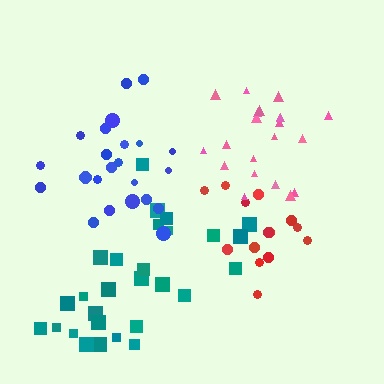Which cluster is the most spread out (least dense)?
Teal.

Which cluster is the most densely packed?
Pink.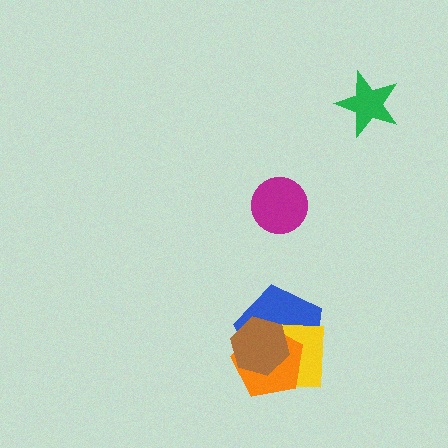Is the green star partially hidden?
No, no other shape covers it.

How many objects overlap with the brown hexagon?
3 objects overlap with the brown hexagon.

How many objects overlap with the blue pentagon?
3 objects overlap with the blue pentagon.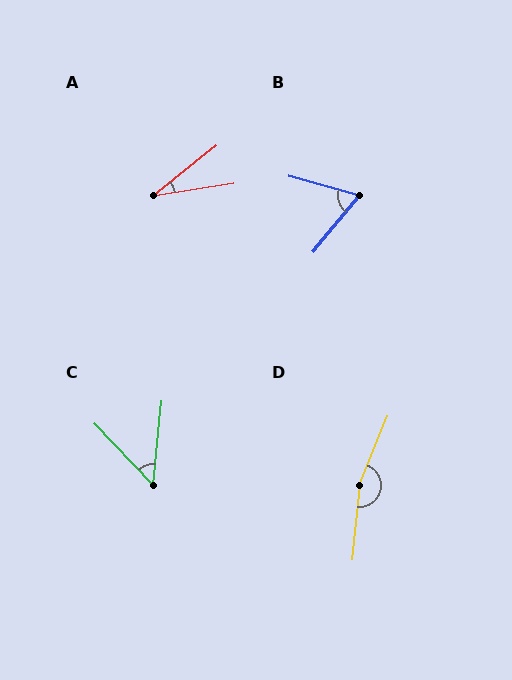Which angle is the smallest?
A, at approximately 30 degrees.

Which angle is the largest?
D, at approximately 163 degrees.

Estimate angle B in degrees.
Approximately 66 degrees.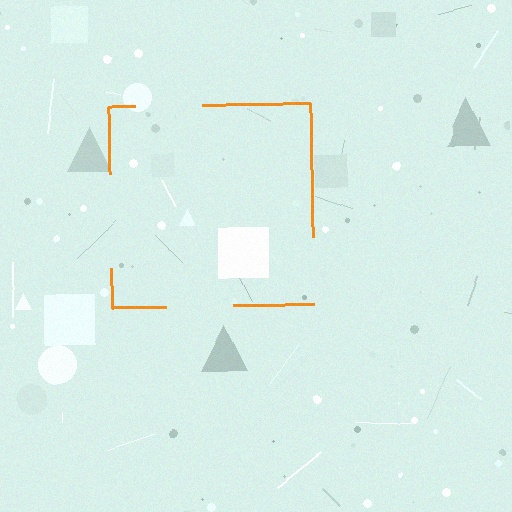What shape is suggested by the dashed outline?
The dashed outline suggests a square.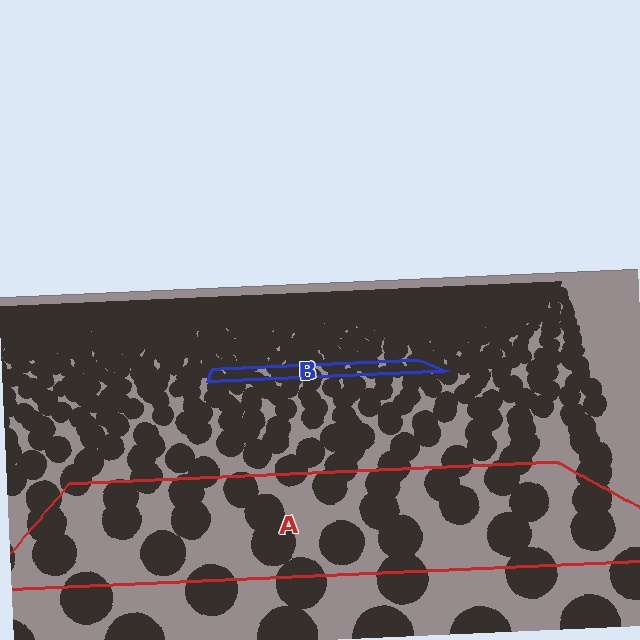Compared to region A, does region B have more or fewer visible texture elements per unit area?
Region B has more texture elements per unit area — they are packed more densely because it is farther away.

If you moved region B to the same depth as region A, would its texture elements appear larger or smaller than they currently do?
They would appear larger. At a closer depth, the same texture elements are projected at a bigger on-screen size.